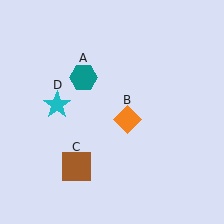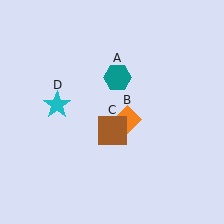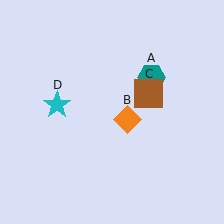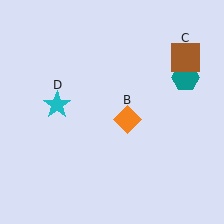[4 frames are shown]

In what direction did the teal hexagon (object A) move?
The teal hexagon (object A) moved right.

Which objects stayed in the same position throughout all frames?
Orange diamond (object B) and cyan star (object D) remained stationary.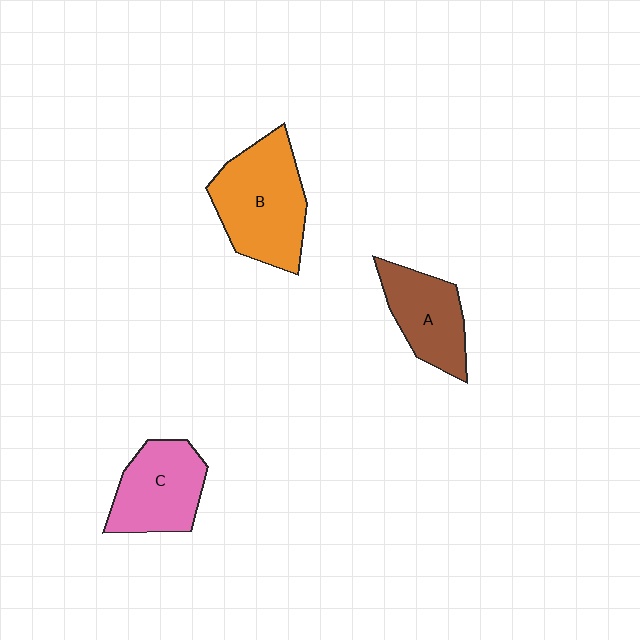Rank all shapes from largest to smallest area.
From largest to smallest: B (orange), C (pink), A (brown).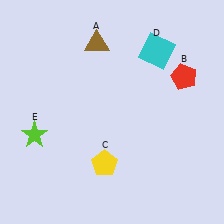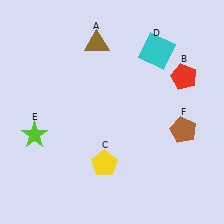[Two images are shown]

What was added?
A brown pentagon (F) was added in Image 2.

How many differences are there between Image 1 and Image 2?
There is 1 difference between the two images.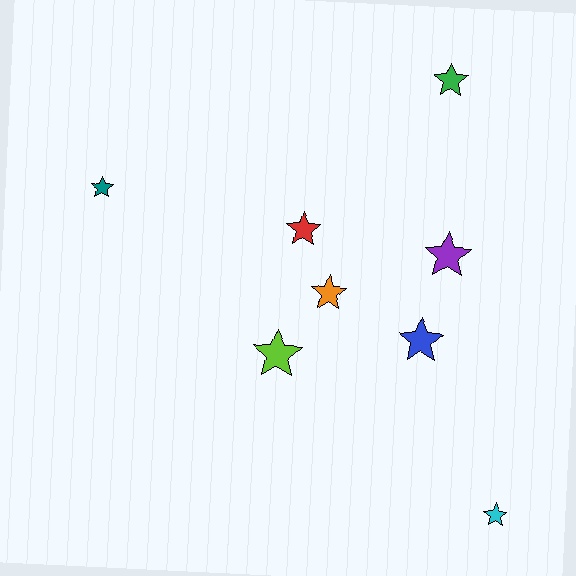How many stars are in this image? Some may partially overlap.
There are 8 stars.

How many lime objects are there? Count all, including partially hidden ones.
There is 1 lime object.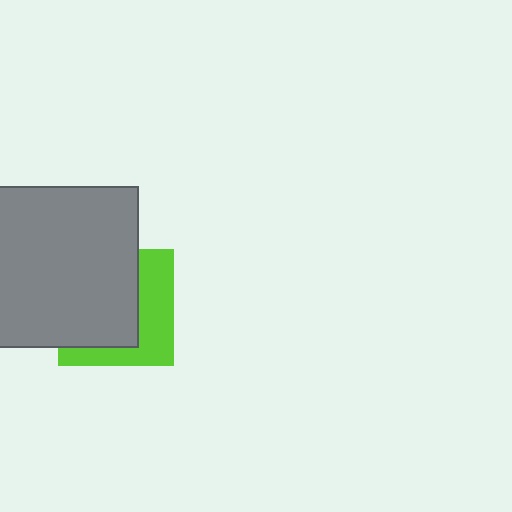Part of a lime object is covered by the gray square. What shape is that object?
It is a square.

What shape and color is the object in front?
The object in front is a gray square.